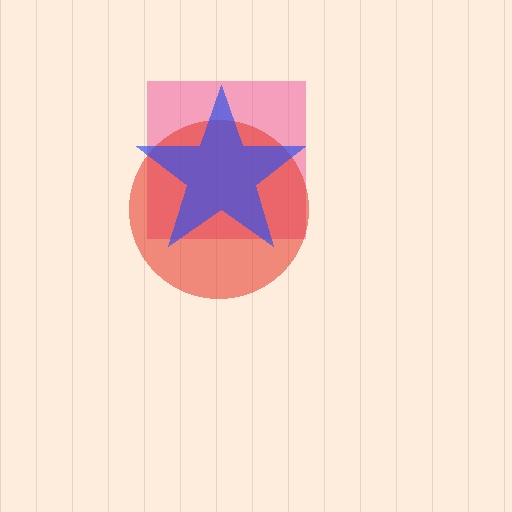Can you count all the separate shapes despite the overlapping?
Yes, there are 3 separate shapes.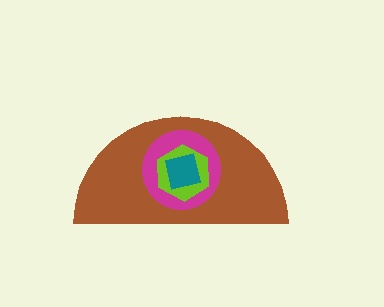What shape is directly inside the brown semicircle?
The magenta circle.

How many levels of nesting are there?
4.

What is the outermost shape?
The brown semicircle.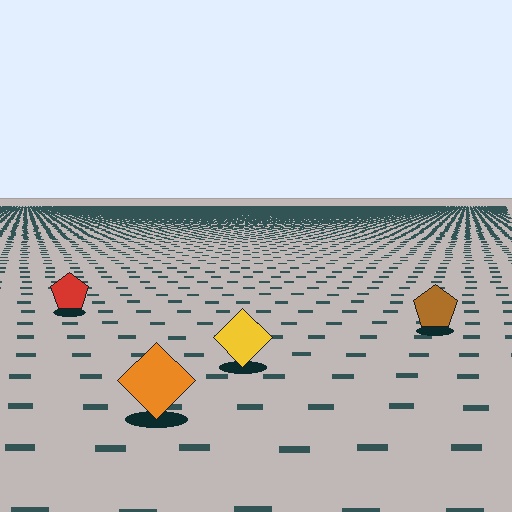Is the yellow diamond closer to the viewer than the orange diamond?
No. The orange diamond is closer — you can tell from the texture gradient: the ground texture is coarser near it.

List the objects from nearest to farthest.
From nearest to farthest: the orange diamond, the yellow diamond, the brown pentagon, the red pentagon.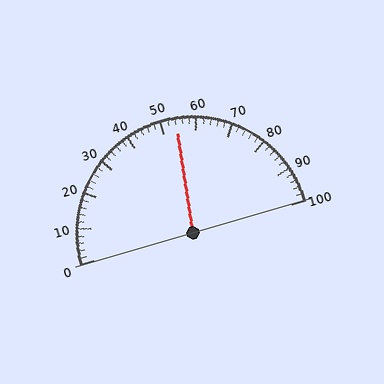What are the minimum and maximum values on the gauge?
The gauge ranges from 0 to 100.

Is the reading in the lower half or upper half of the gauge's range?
The reading is in the upper half of the range (0 to 100).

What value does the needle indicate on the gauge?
The needle indicates approximately 54.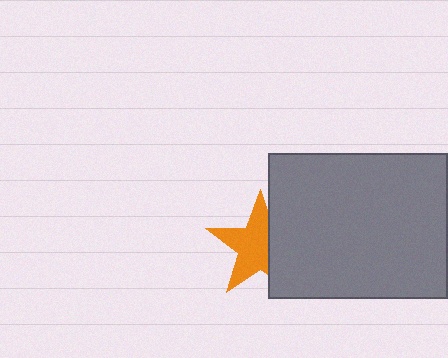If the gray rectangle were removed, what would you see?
You would see the complete orange star.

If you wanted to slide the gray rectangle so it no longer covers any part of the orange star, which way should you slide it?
Slide it right — that is the most direct way to separate the two shapes.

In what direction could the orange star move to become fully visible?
The orange star could move left. That would shift it out from behind the gray rectangle entirely.